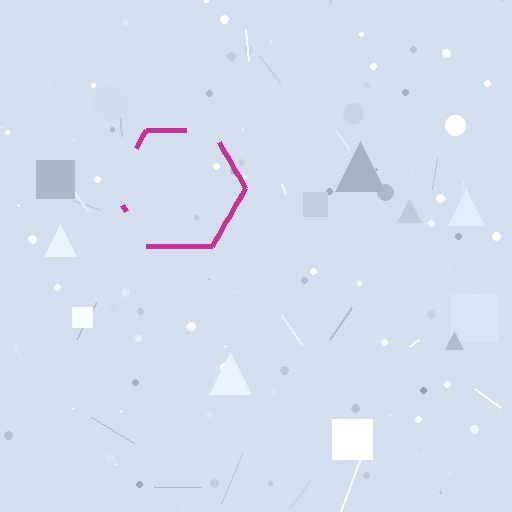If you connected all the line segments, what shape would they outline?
They would outline a hexagon.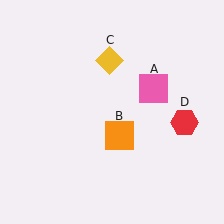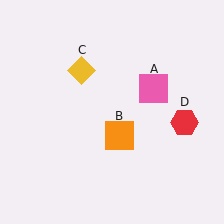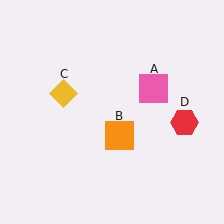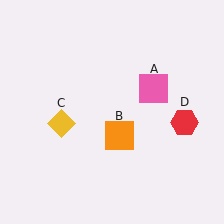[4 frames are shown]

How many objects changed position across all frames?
1 object changed position: yellow diamond (object C).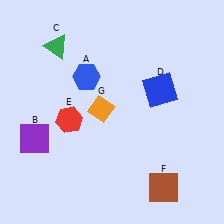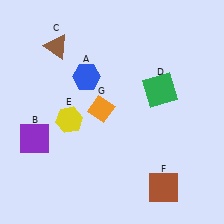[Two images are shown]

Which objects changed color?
C changed from green to brown. D changed from blue to green. E changed from red to yellow.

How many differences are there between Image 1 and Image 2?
There are 3 differences between the two images.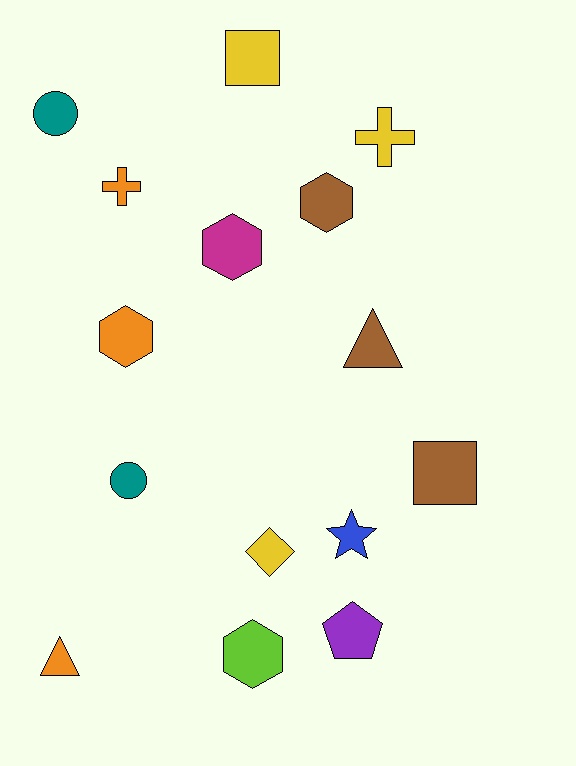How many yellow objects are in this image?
There are 3 yellow objects.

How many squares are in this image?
There are 2 squares.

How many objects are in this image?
There are 15 objects.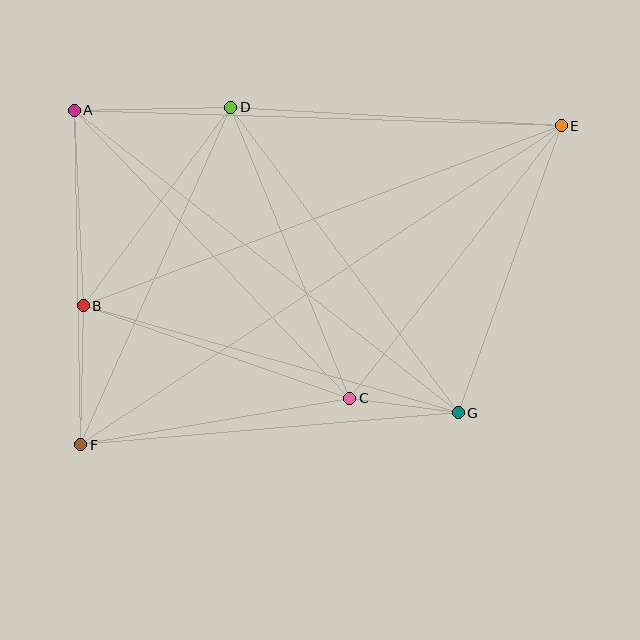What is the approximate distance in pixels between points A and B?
The distance between A and B is approximately 195 pixels.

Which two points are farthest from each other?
Points E and F are farthest from each other.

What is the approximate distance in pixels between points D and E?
The distance between D and E is approximately 331 pixels.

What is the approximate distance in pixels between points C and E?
The distance between C and E is approximately 345 pixels.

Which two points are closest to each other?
Points C and G are closest to each other.